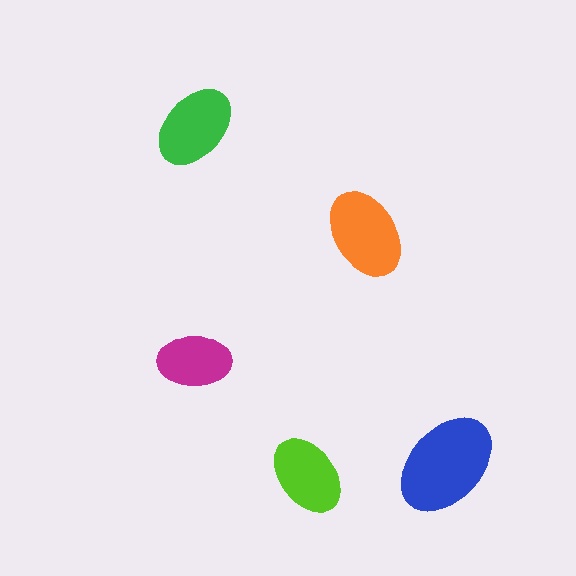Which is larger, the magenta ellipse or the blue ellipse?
The blue one.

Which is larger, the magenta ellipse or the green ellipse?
The green one.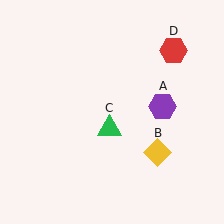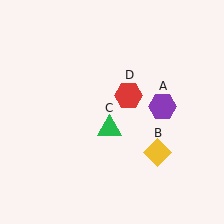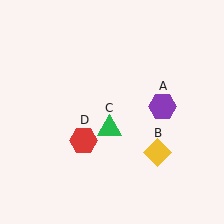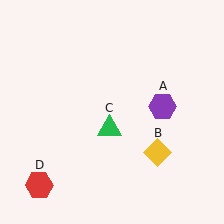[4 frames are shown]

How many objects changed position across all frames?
1 object changed position: red hexagon (object D).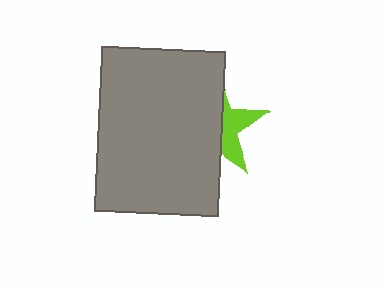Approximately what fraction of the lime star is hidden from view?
Roughly 63% of the lime star is hidden behind the gray rectangle.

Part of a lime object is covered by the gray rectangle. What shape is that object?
It is a star.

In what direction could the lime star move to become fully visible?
The lime star could move right. That would shift it out from behind the gray rectangle entirely.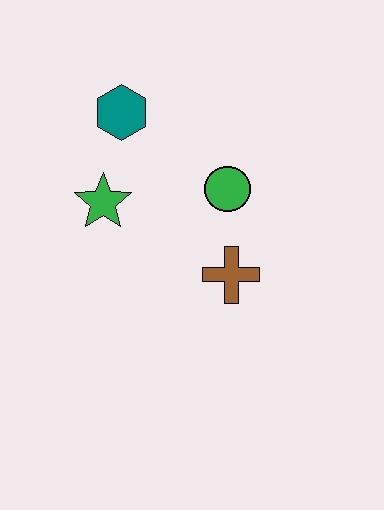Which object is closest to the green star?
The teal hexagon is closest to the green star.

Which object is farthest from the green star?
The brown cross is farthest from the green star.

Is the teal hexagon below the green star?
No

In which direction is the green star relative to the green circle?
The green star is to the left of the green circle.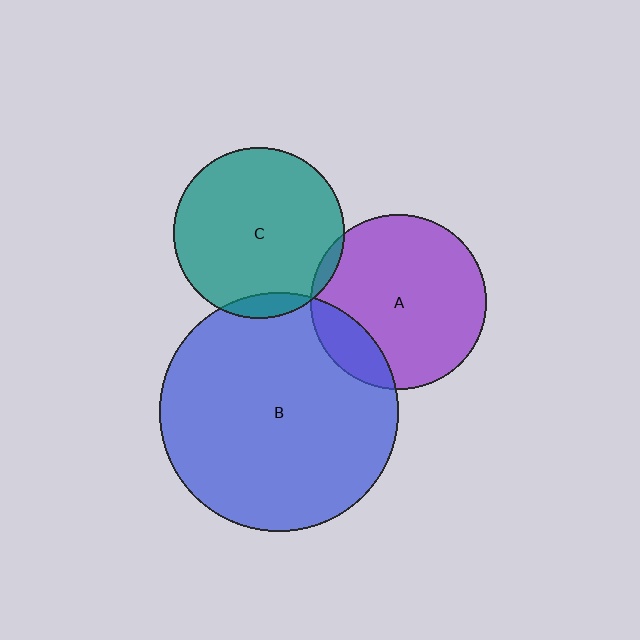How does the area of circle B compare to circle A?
Approximately 1.8 times.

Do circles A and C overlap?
Yes.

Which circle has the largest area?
Circle B (blue).